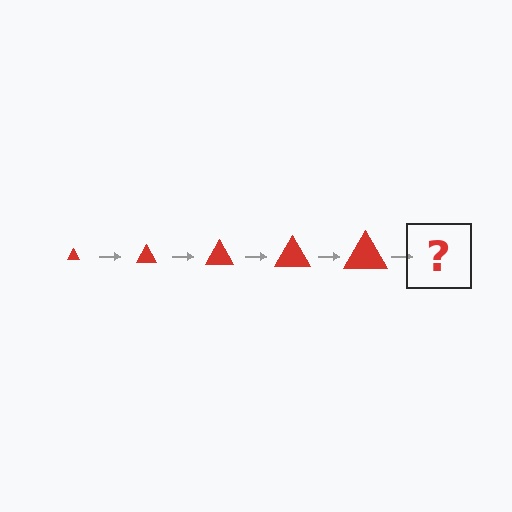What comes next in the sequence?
The next element should be a red triangle, larger than the previous one.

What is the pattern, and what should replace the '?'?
The pattern is that the triangle gets progressively larger each step. The '?' should be a red triangle, larger than the previous one.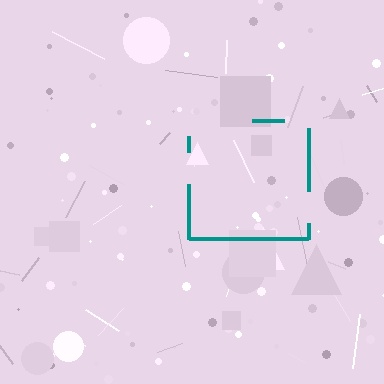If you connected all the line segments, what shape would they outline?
They would outline a square.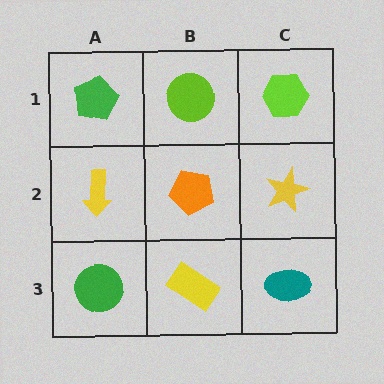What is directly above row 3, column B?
An orange pentagon.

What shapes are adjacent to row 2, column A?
A green pentagon (row 1, column A), a green circle (row 3, column A), an orange pentagon (row 2, column B).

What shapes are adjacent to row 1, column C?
A yellow star (row 2, column C), a lime circle (row 1, column B).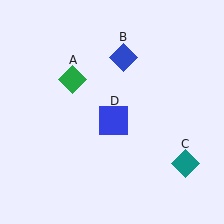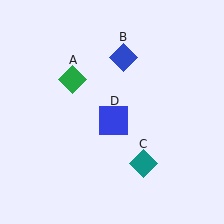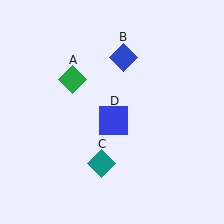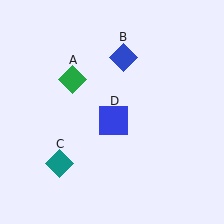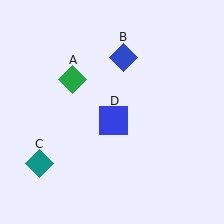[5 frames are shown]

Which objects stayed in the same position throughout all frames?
Green diamond (object A) and blue diamond (object B) and blue square (object D) remained stationary.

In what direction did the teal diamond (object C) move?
The teal diamond (object C) moved left.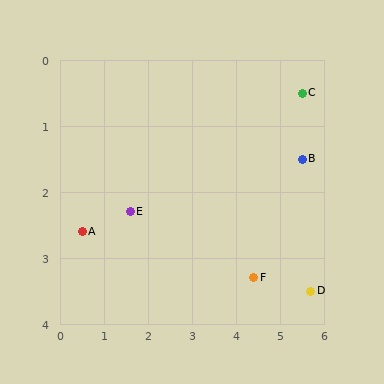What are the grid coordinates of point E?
Point E is at approximately (1.6, 2.3).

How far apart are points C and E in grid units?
Points C and E are about 4.3 grid units apart.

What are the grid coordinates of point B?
Point B is at approximately (5.5, 1.5).